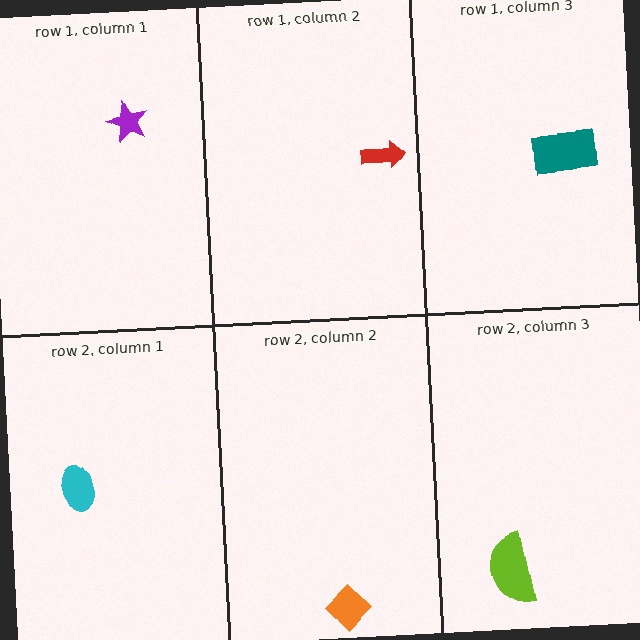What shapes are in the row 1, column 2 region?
The red arrow.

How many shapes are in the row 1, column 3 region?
1.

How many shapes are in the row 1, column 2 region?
1.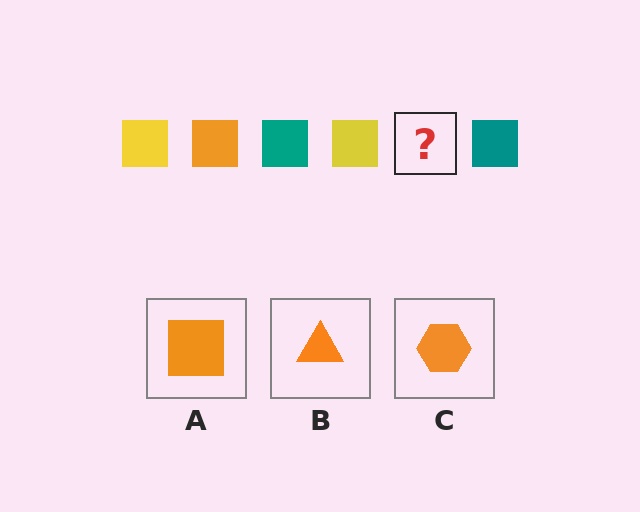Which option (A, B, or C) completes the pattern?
A.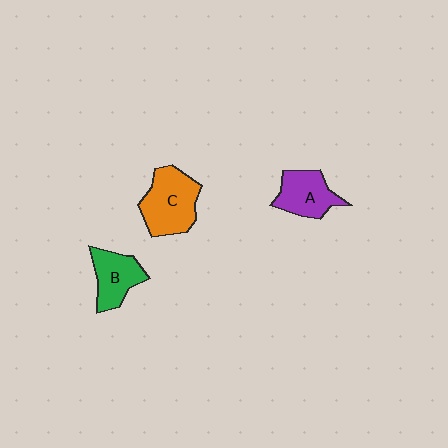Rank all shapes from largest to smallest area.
From largest to smallest: C (orange), A (purple), B (green).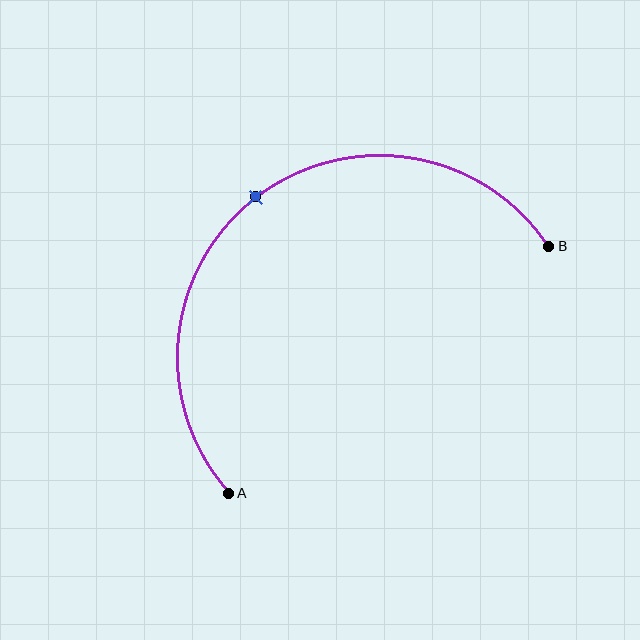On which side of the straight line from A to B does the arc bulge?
The arc bulges above and to the left of the straight line connecting A and B.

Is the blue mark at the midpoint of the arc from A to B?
Yes. The blue mark lies on the arc at equal arc-length from both A and B — it is the arc midpoint.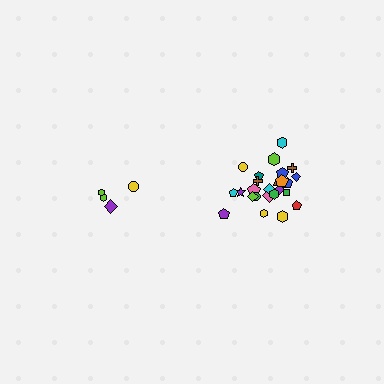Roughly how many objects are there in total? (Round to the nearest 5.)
Roughly 30 objects in total.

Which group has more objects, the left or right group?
The right group.